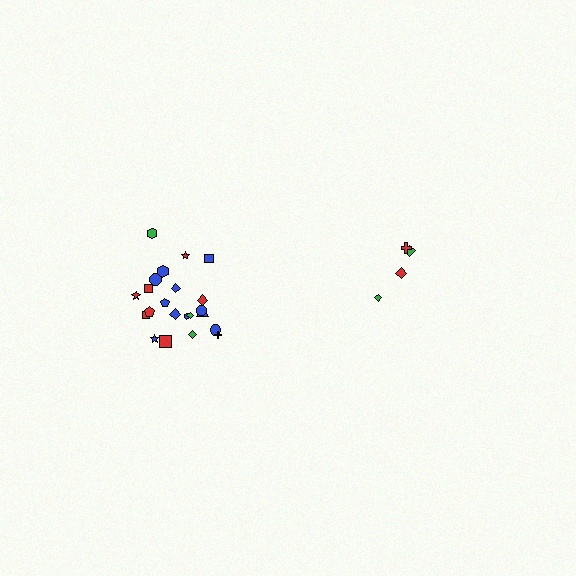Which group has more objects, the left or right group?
The left group.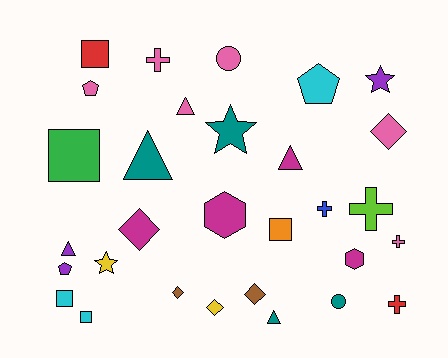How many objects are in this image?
There are 30 objects.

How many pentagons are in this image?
There are 3 pentagons.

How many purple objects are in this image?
There are 3 purple objects.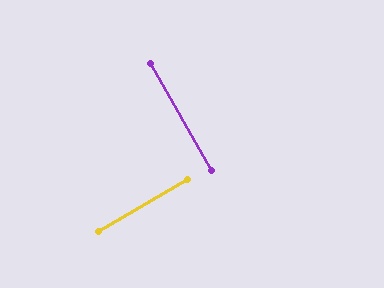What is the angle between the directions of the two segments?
Approximately 89 degrees.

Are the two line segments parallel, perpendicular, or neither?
Perpendicular — they meet at approximately 89°.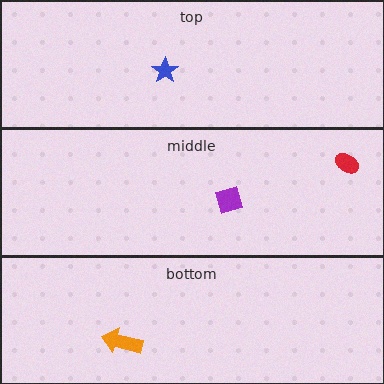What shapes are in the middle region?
The red ellipse, the purple diamond.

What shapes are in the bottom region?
The orange arrow.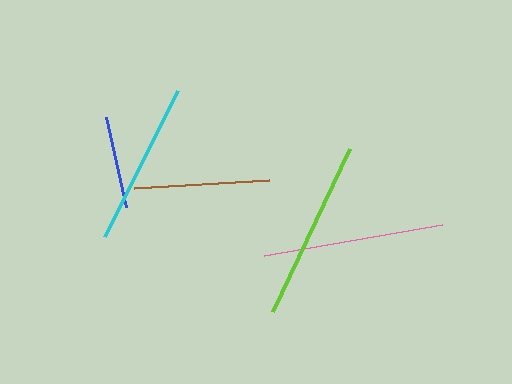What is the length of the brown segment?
The brown segment is approximately 135 pixels long.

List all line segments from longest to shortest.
From longest to shortest: lime, pink, cyan, brown, blue.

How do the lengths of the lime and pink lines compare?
The lime and pink lines are approximately the same length.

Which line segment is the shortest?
The blue line is the shortest at approximately 93 pixels.